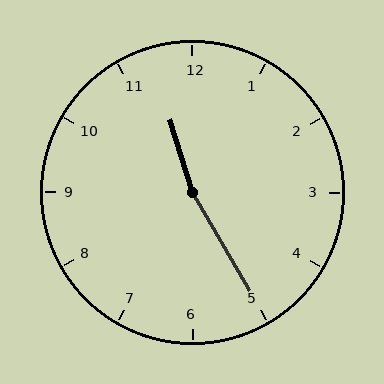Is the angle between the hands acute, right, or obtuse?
It is obtuse.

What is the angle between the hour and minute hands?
Approximately 168 degrees.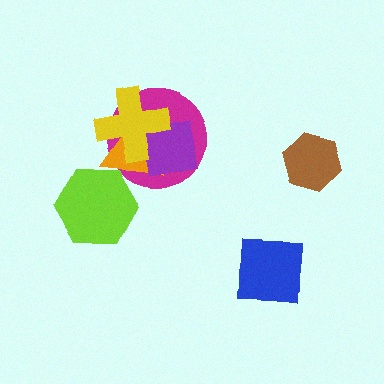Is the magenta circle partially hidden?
Yes, it is partially covered by another shape.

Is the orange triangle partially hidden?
Yes, it is partially covered by another shape.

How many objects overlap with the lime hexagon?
1 object overlaps with the lime hexagon.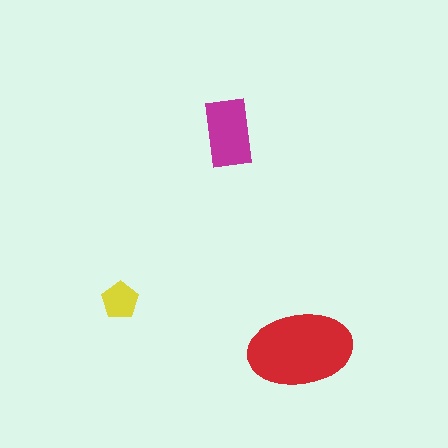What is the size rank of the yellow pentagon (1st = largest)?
3rd.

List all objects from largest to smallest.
The red ellipse, the magenta rectangle, the yellow pentagon.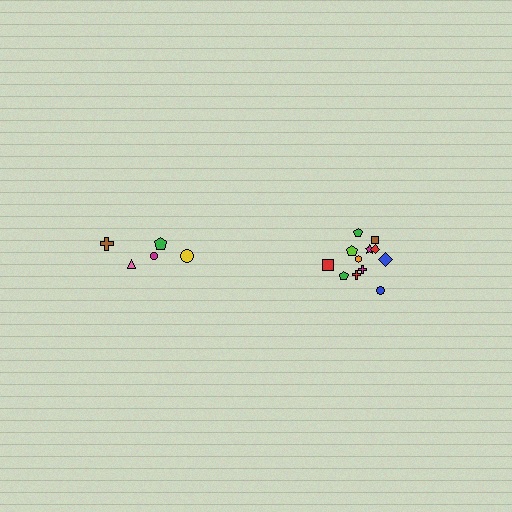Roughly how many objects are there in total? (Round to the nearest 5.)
Roughly 15 objects in total.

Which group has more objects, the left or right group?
The right group.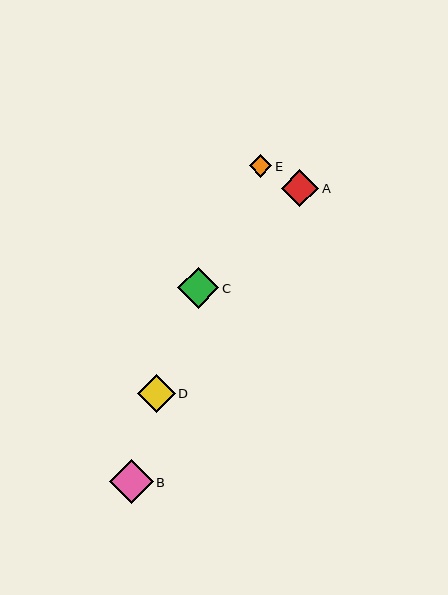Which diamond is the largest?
Diamond B is the largest with a size of approximately 44 pixels.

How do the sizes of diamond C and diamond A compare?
Diamond C and diamond A are approximately the same size.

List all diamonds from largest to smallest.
From largest to smallest: B, C, D, A, E.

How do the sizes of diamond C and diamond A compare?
Diamond C and diamond A are approximately the same size.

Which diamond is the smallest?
Diamond E is the smallest with a size of approximately 23 pixels.